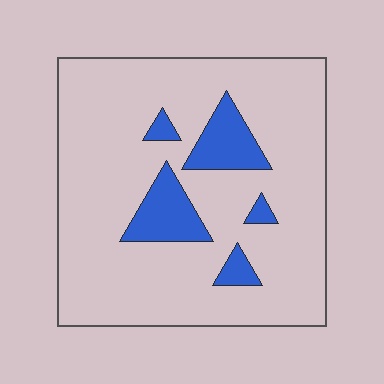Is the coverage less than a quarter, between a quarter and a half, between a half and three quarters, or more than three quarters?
Less than a quarter.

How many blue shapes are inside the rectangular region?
5.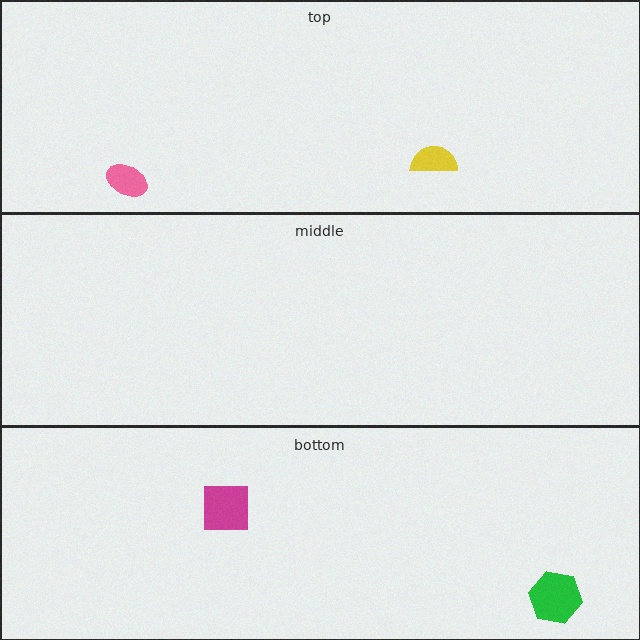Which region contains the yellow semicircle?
The top region.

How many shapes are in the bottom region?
2.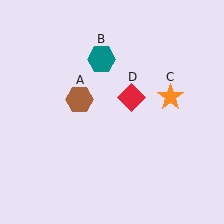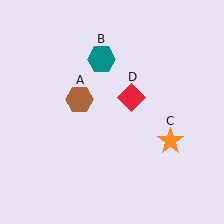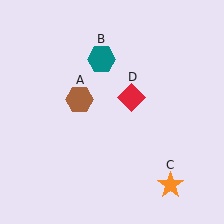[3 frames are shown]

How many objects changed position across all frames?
1 object changed position: orange star (object C).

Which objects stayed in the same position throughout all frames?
Brown hexagon (object A) and teal hexagon (object B) and red diamond (object D) remained stationary.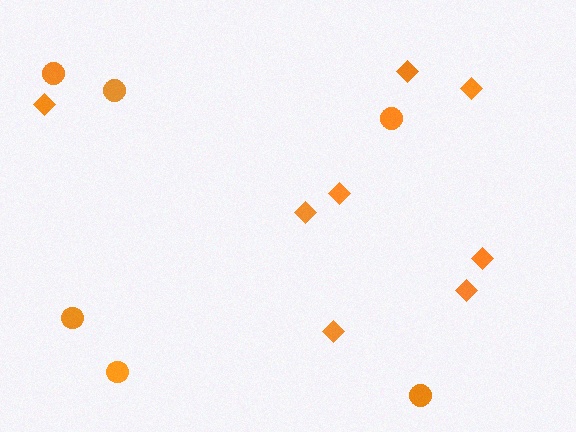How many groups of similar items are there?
There are 2 groups: one group of diamonds (8) and one group of circles (6).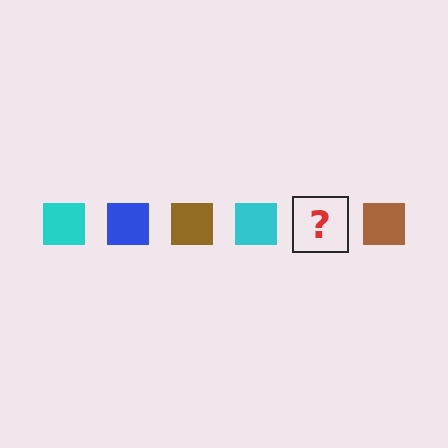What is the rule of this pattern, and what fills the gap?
The rule is that the pattern cycles through cyan, blue, brown squares. The gap should be filled with a blue square.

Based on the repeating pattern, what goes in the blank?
The blank should be a blue square.